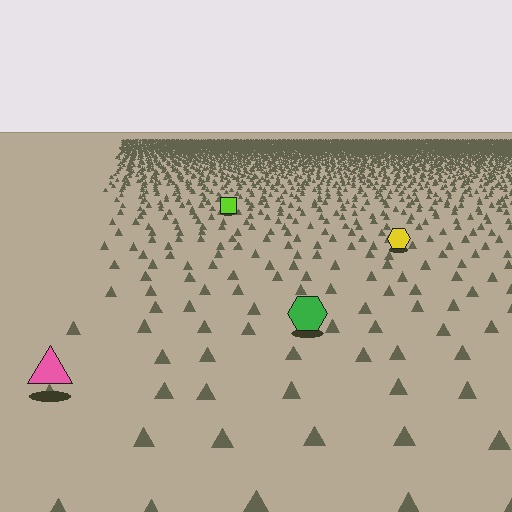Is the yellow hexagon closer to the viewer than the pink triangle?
No. The pink triangle is closer — you can tell from the texture gradient: the ground texture is coarser near it.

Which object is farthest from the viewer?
The lime square is farthest from the viewer. It appears smaller and the ground texture around it is denser.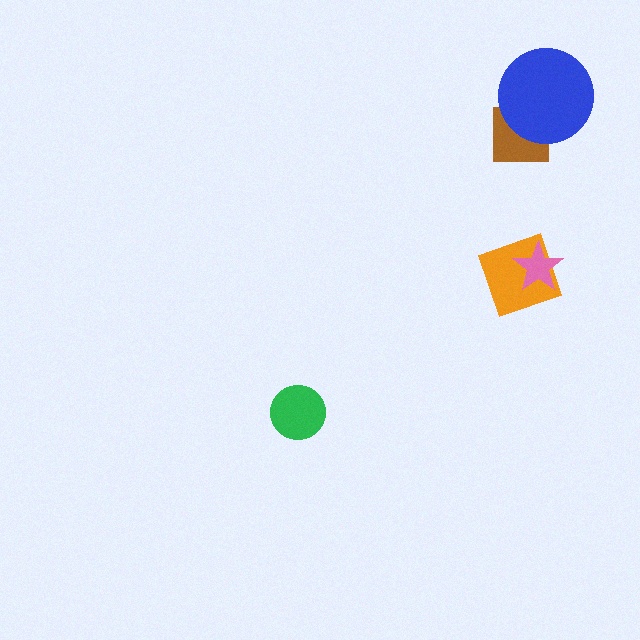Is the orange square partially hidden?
Yes, it is partially covered by another shape.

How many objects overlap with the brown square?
1 object overlaps with the brown square.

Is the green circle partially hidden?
No, no other shape covers it.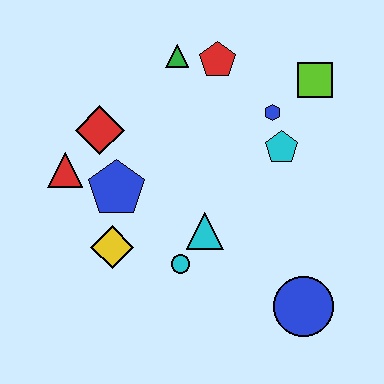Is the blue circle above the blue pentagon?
No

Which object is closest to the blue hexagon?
The cyan pentagon is closest to the blue hexagon.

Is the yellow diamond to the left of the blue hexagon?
Yes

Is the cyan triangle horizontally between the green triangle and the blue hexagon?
Yes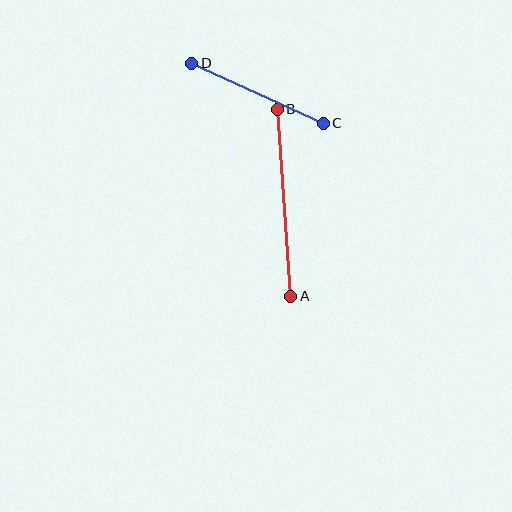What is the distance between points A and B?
The distance is approximately 187 pixels.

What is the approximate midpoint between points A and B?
The midpoint is at approximately (284, 203) pixels.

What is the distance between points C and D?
The distance is approximately 145 pixels.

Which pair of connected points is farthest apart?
Points A and B are farthest apart.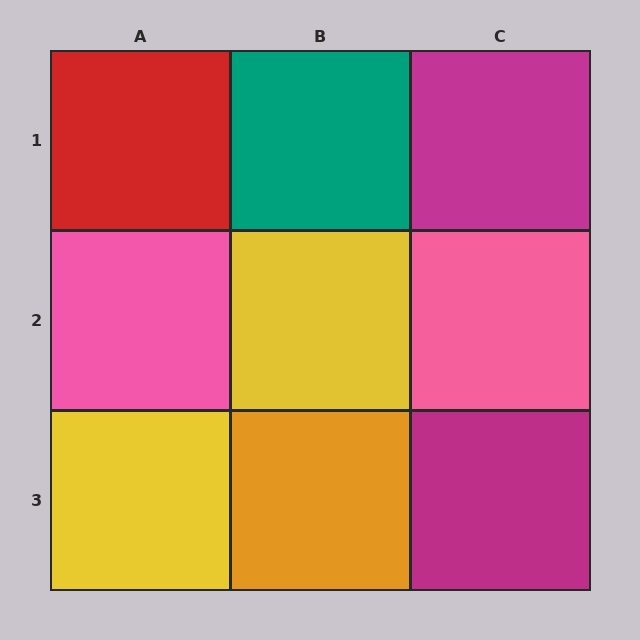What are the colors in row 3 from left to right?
Yellow, orange, magenta.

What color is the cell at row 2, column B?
Yellow.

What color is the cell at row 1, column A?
Red.